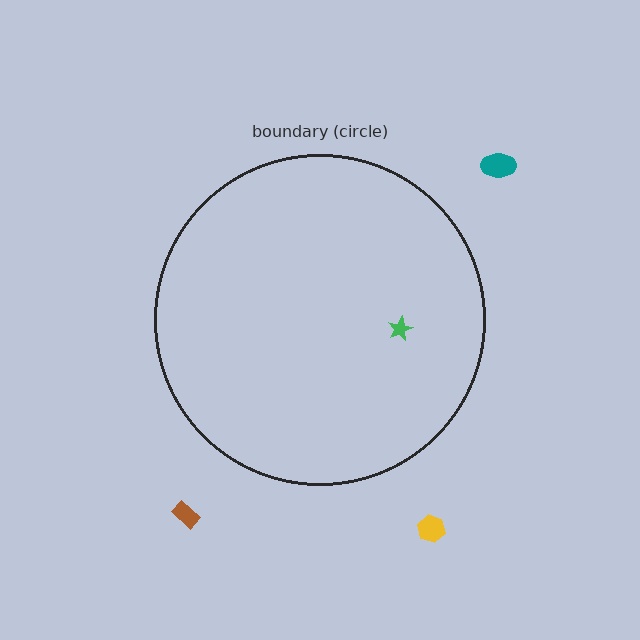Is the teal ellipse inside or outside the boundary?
Outside.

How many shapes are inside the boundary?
1 inside, 3 outside.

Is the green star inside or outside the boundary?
Inside.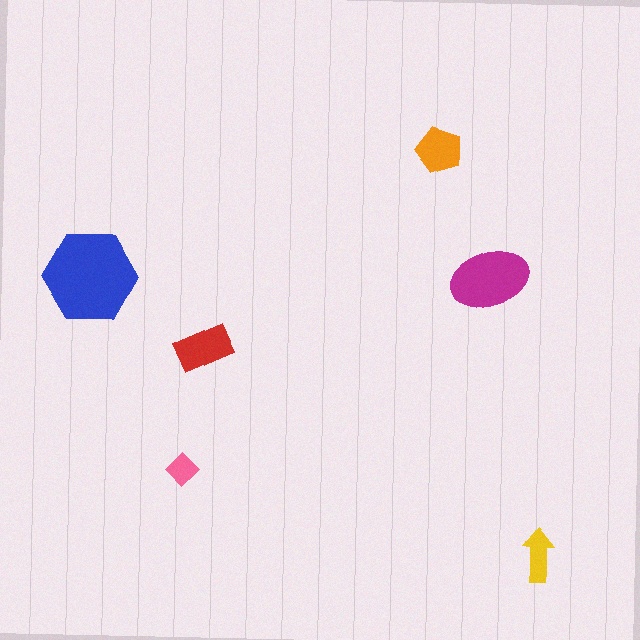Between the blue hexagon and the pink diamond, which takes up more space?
The blue hexagon.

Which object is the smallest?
The pink diamond.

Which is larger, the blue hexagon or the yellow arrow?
The blue hexagon.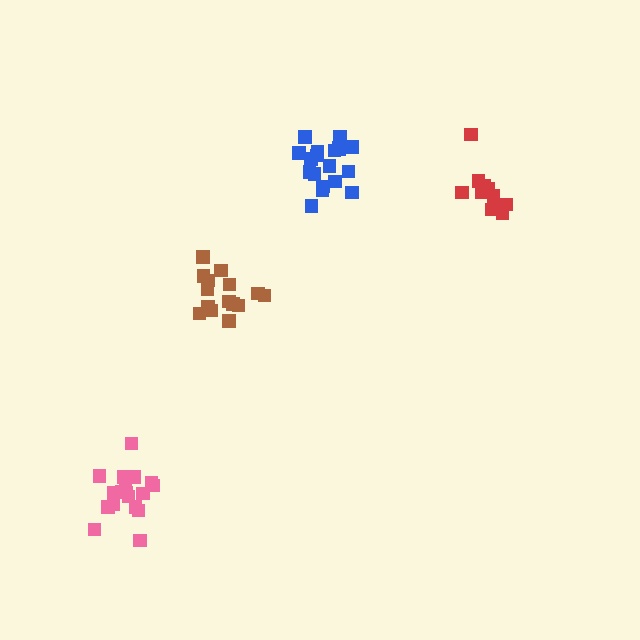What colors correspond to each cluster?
The clusters are colored: brown, pink, red, blue.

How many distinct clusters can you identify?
There are 4 distinct clusters.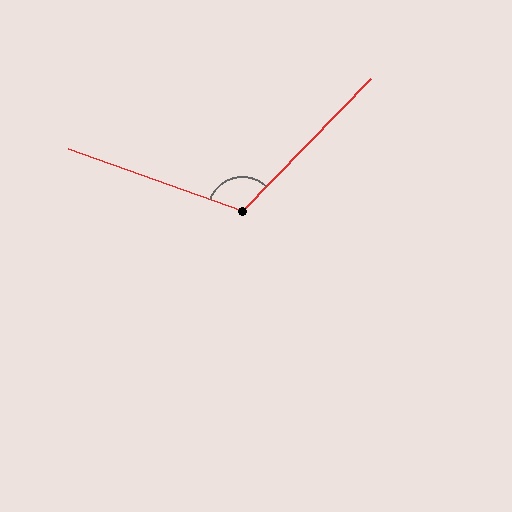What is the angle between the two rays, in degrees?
Approximately 114 degrees.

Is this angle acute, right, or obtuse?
It is obtuse.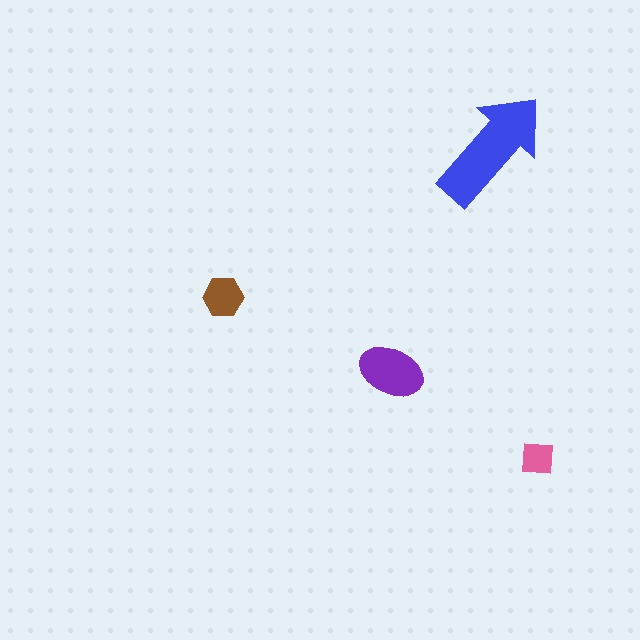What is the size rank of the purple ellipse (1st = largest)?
2nd.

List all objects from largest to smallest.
The blue arrow, the purple ellipse, the brown hexagon, the pink square.